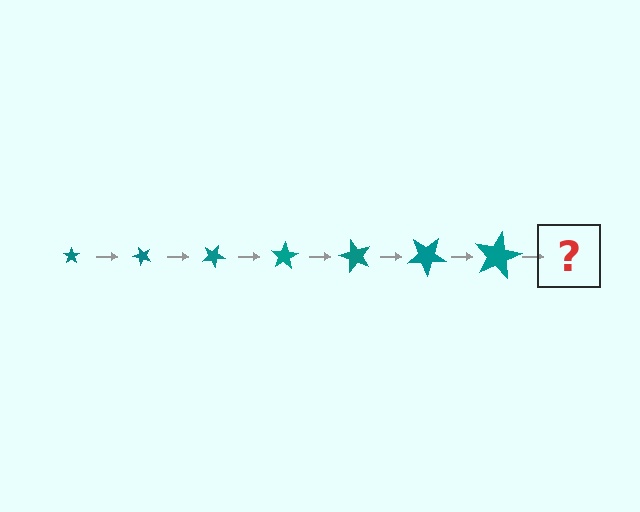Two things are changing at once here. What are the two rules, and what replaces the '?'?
The two rules are that the star grows larger each step and it rotates 50 degrees each step. The '?' should be a star, larger than the previous one and rotated 350 degrees from the start.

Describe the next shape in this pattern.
It should be a star, larger than the previous one and rotated 350 degrees from the start.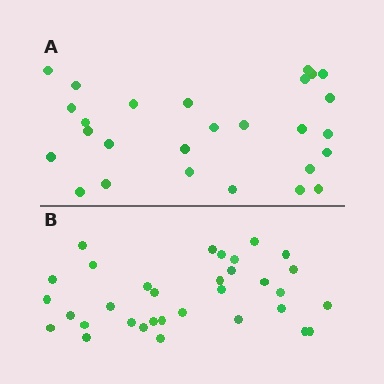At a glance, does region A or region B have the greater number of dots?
Region B (the bottom region) has more dots.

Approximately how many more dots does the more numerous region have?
Region B has about 6 more dots than region A.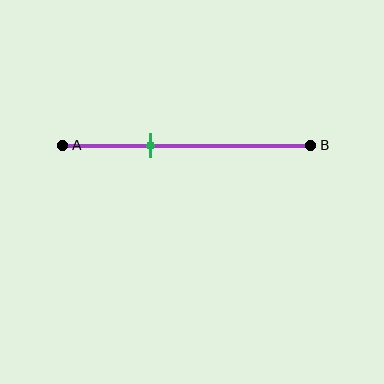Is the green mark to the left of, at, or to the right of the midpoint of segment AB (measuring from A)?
The green mark is to the left of the midpoint of segment AB.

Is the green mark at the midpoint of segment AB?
No, the mark is at about 35% from A, not at the 50% midpoint.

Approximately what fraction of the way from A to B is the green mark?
The green mark is approximately 35% of the way from A to B.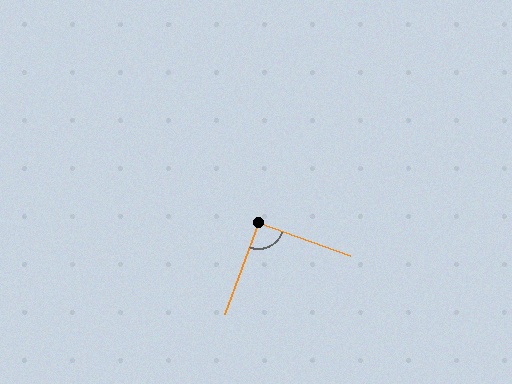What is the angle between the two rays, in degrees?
Approximately 91 degrees.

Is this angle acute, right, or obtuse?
It is approximately a right angle.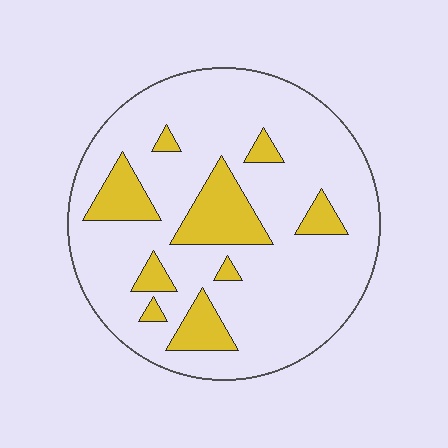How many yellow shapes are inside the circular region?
9.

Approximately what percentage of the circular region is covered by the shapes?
Approximately 20%.